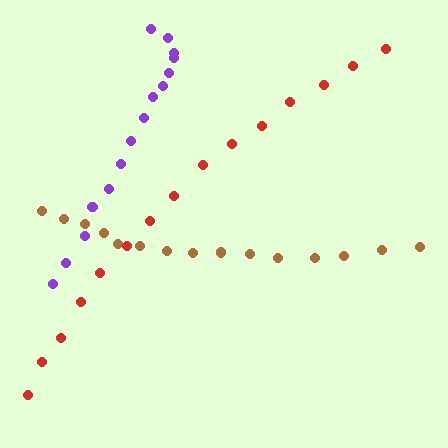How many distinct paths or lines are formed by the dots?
There are 3 distinct paths.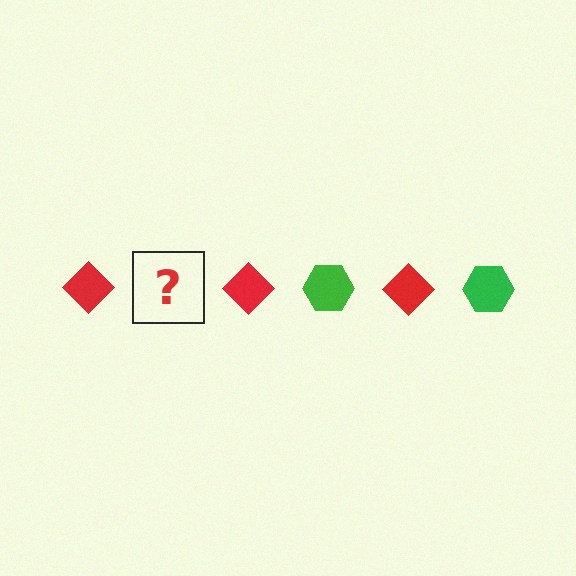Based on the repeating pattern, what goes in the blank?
The blank should be a green hexagon.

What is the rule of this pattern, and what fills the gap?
The rule is that the pattern alternates between red diamond and green hexagon. The gap should be filled with a green hexagon.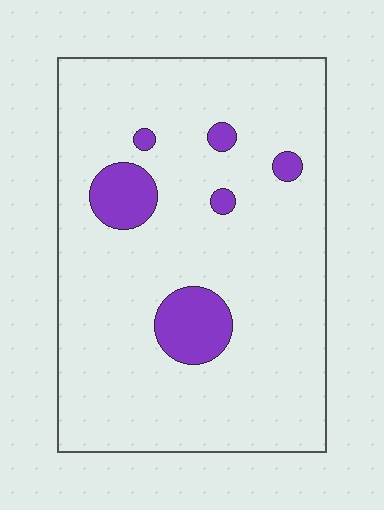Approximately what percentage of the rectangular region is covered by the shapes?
Approximately 10%.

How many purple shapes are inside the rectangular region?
6.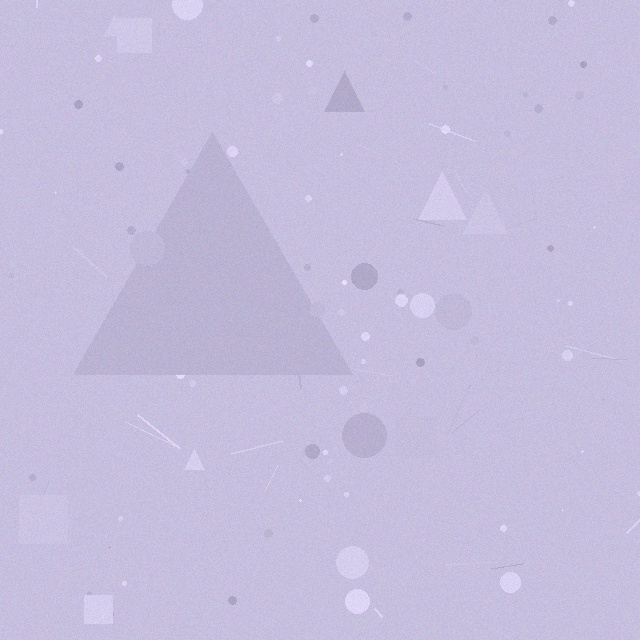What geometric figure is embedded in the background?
A triangle is embedded in the background.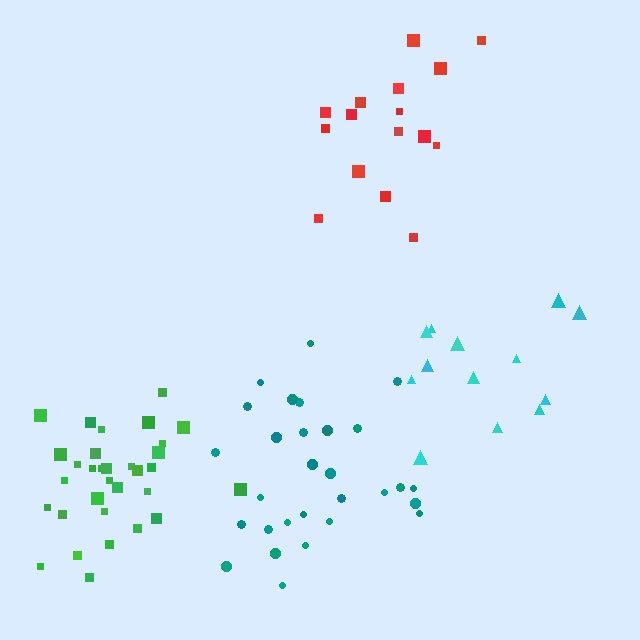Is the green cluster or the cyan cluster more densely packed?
Green.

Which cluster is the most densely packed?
Green.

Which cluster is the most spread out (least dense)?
Cyan.